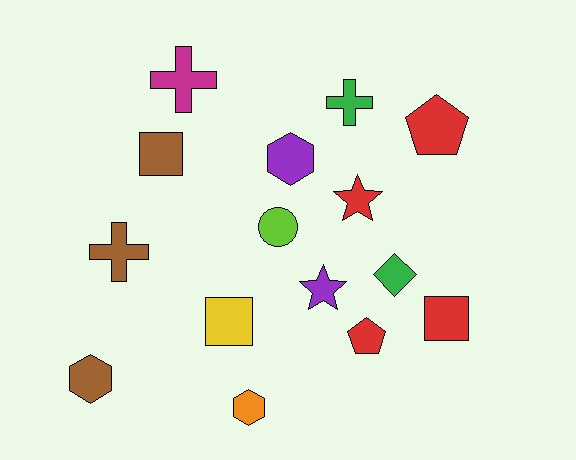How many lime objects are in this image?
There is 1 lime object.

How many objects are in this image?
There are 15 objects.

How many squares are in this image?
There are 3 squares.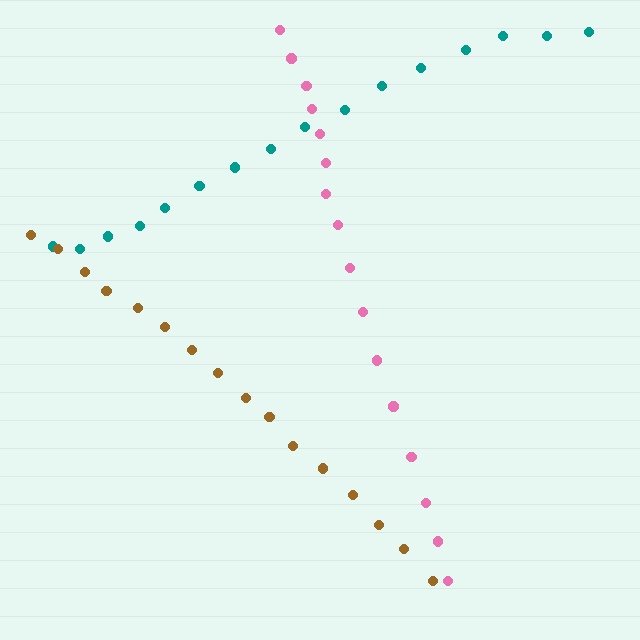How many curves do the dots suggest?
There are 3 distinct paths.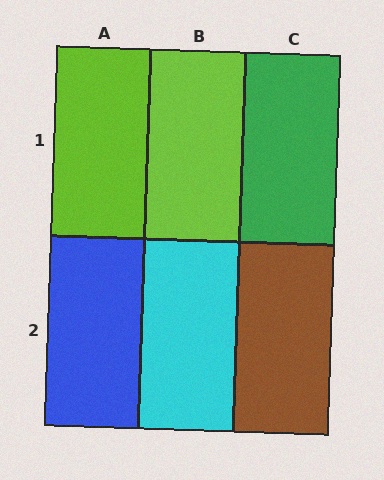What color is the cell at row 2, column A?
Blue.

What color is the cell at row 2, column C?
Brown.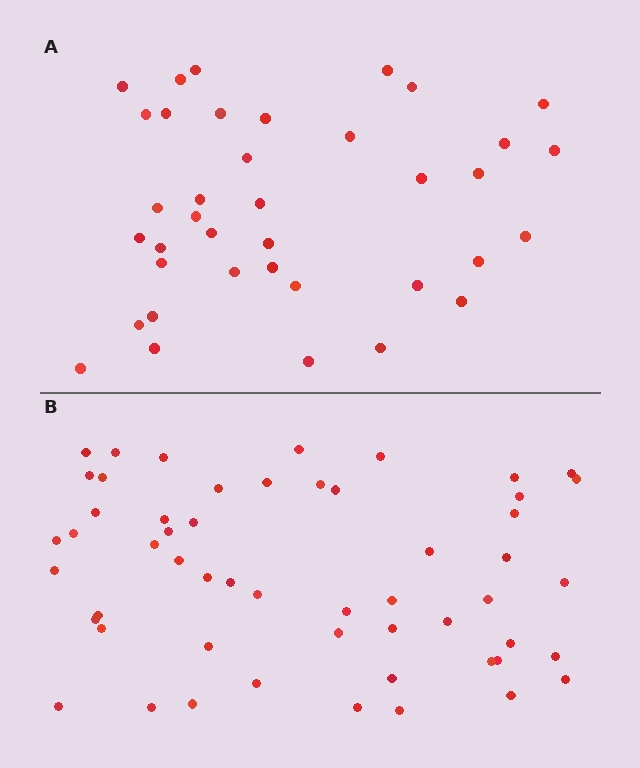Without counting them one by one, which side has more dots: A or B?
Region B (the bottom region) has more dots.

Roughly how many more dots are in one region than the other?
Region B has approximately 15 more dots than region A.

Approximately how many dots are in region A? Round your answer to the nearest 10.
About 40 dots. (The exact count is 38, which rounds to 40.)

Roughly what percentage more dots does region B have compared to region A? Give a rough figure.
About 40% more.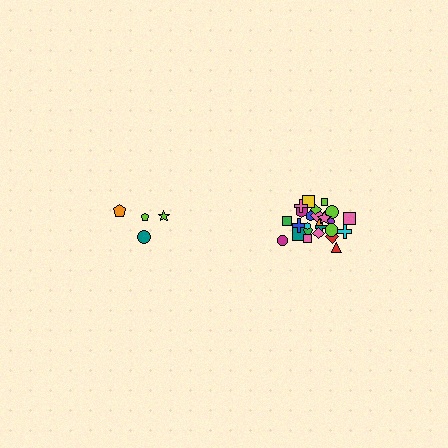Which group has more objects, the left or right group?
The right group.